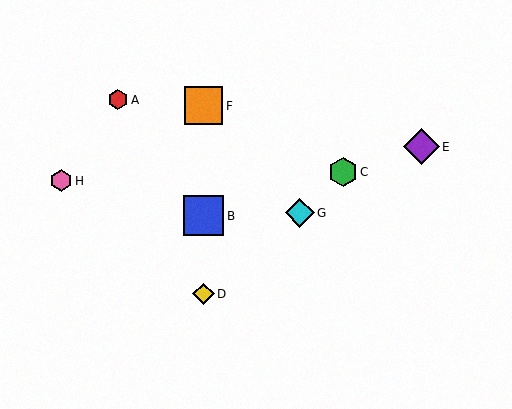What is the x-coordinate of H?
Object H is at x≈61.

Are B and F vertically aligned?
Yes, both are at x≈204.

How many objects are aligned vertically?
3 objects (B, D, F) are aligned vertically.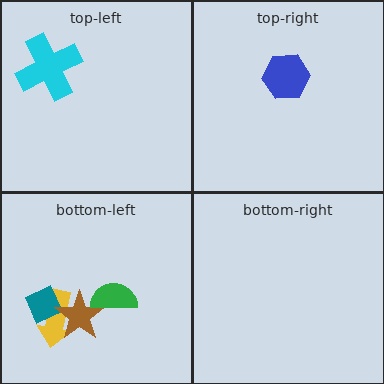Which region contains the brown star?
The bottom-left region.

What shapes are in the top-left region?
The cyan cross.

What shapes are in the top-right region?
The blue hexagon.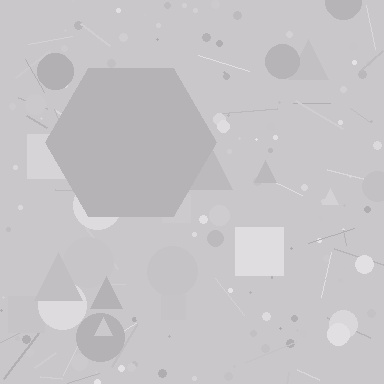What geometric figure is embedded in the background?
A hexagon is embedded in the background.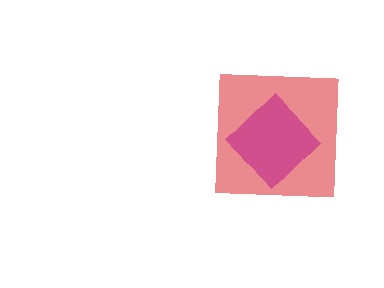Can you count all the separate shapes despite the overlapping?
Yes, there are 2 separate shapes.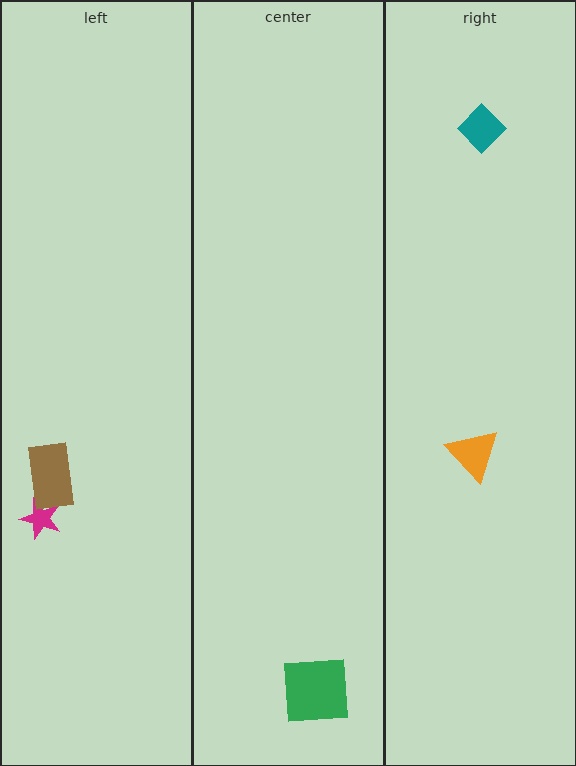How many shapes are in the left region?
2.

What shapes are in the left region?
The magenta star, the brown rectangle.